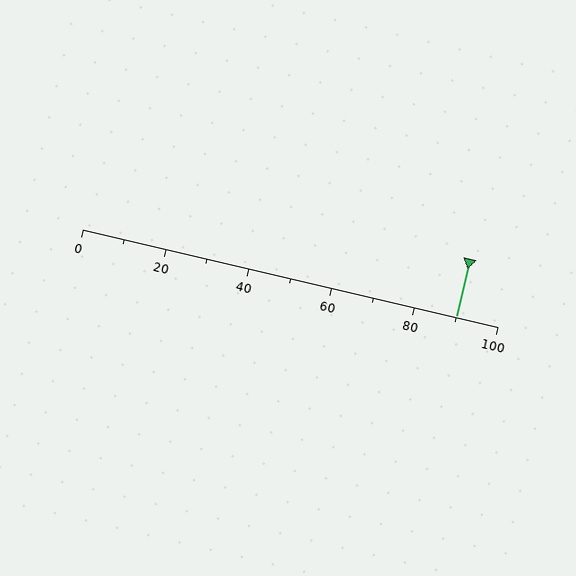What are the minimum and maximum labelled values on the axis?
The axis runs from 0 to 100.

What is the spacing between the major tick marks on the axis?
The major ticks are spaced 20 apart.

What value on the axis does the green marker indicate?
The marker indicates approximately 90.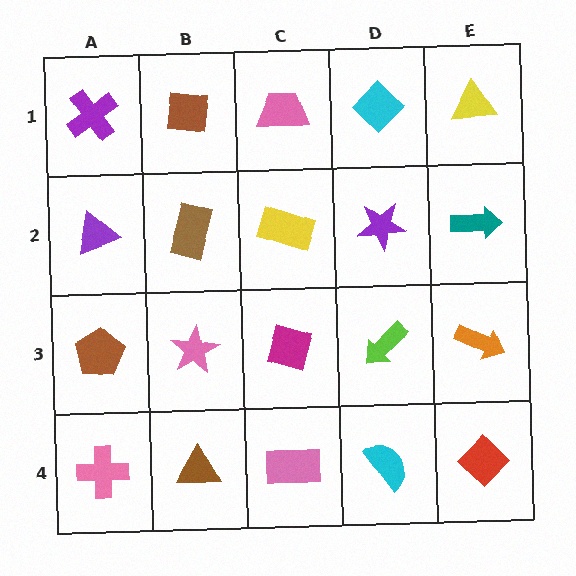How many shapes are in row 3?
5 shapes.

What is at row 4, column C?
A pink rectangle.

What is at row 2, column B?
A brown rectangle.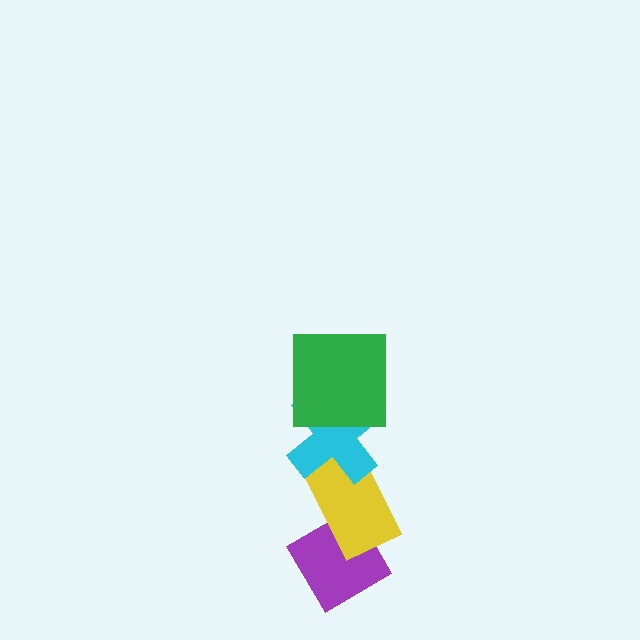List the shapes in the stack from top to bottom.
From top to bottom: the green square, the cyan cross, the yellow rectangle, the purple diamond.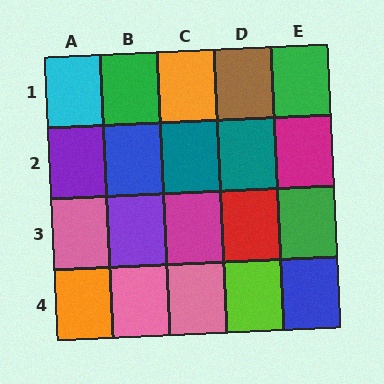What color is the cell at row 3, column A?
Pink.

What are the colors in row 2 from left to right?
Purple, blue, teal, teal, magenta.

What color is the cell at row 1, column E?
Green.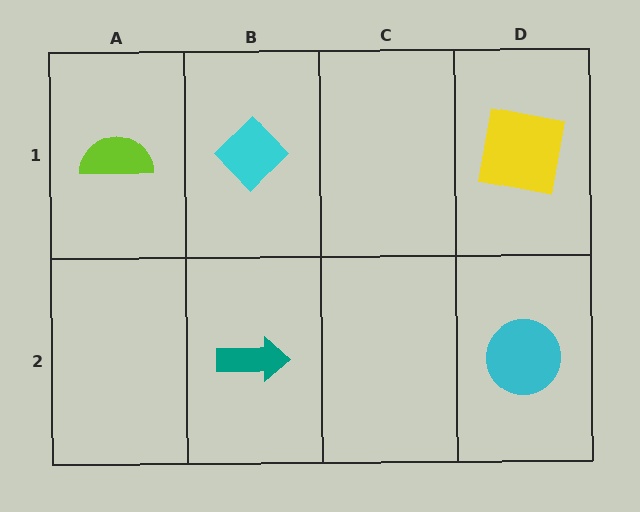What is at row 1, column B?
A cyan diamond.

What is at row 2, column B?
A teal arrow.